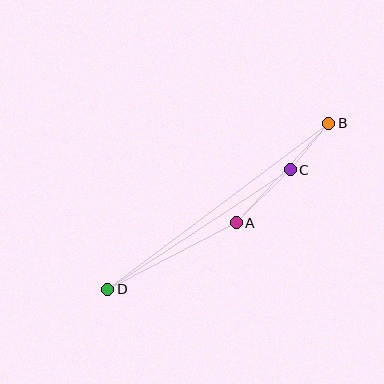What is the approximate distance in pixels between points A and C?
The distance between A and C is approximately 76 pixels.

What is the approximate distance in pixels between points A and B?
The distance between A and B is approximately 136 pixels.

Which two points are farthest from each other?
Points B and D are farthest from each other.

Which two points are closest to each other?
Points B and C are closest to each other.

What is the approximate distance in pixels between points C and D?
The distance between C and D is approximately 218 pixels.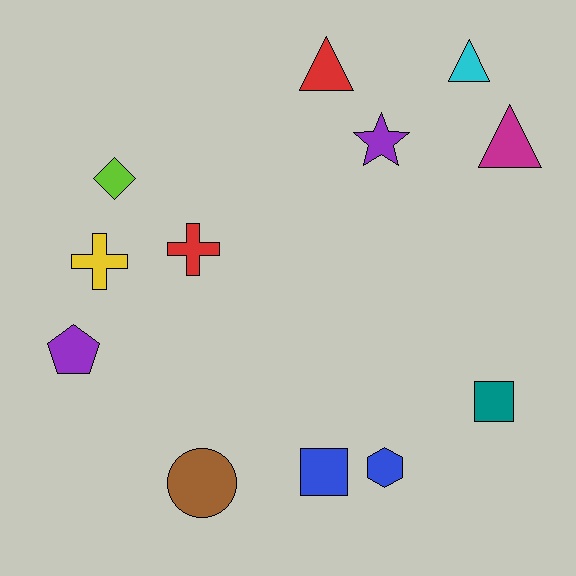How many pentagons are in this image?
There is 1 pentagon.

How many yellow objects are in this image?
There is 1 yellow object.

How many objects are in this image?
There are 12 objects.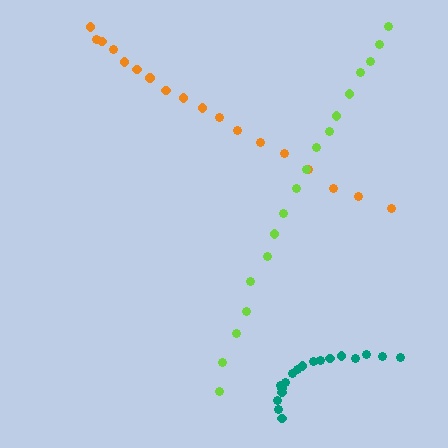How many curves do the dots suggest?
There are 3 distinct paths.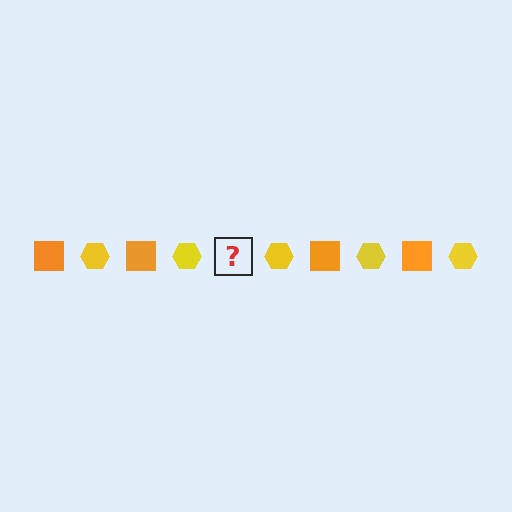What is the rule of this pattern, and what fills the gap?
The rule is that the pattern alternates between orange square and yellow hexagon. The gap should be filled with an orange square.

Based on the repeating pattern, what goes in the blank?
The blank should be an orange square.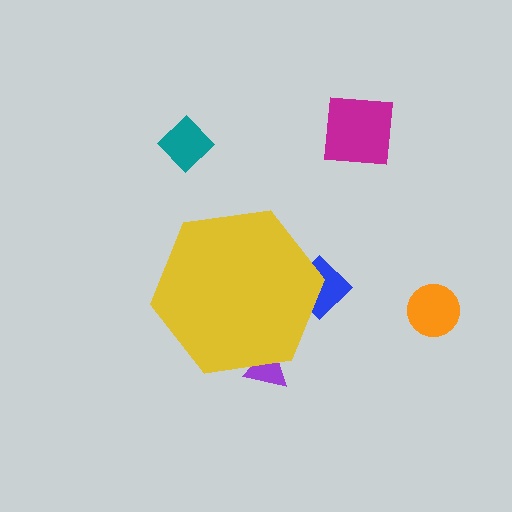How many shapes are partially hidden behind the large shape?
2 shapes are partially hidden.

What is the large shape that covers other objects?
A yellow hexagon.